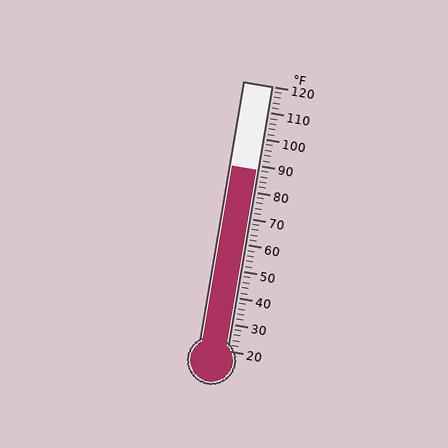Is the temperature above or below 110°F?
The temperature is below 110°F.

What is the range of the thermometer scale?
The thermometer scale ranges from 20°F to 120°F.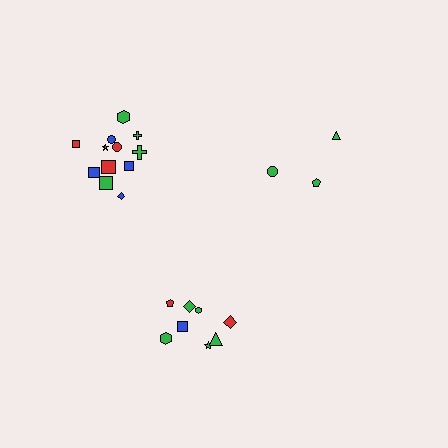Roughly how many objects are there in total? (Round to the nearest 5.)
Roughly 25 objects in total.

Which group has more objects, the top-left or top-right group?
The top-left group.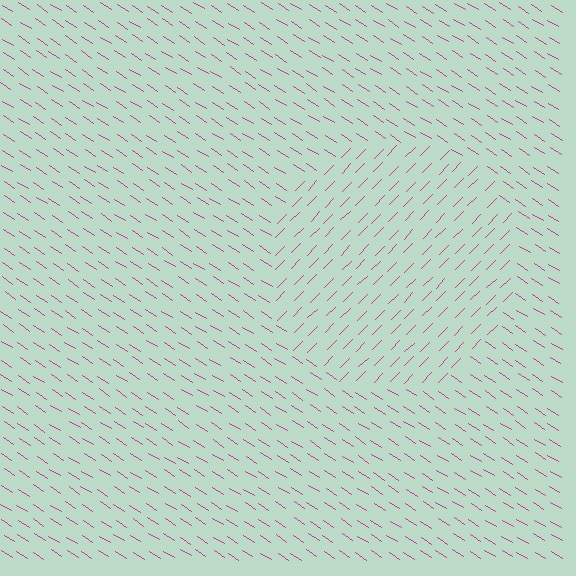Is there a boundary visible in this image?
Yes, there is a texture boundary formed by a change in line orientation.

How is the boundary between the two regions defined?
The boundary is defined purely by a change in line orientation (approximately 78 degrees difference). All lines are the same color and thickness.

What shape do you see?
I see a circle.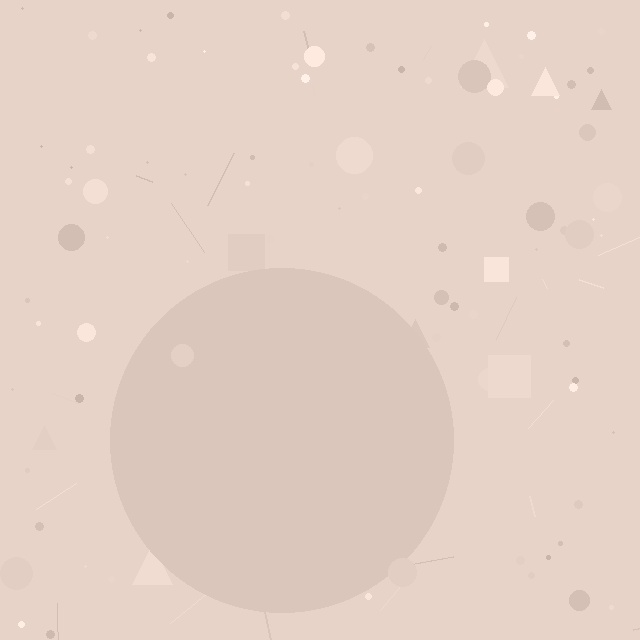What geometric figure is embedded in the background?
A circle is embedded in the background.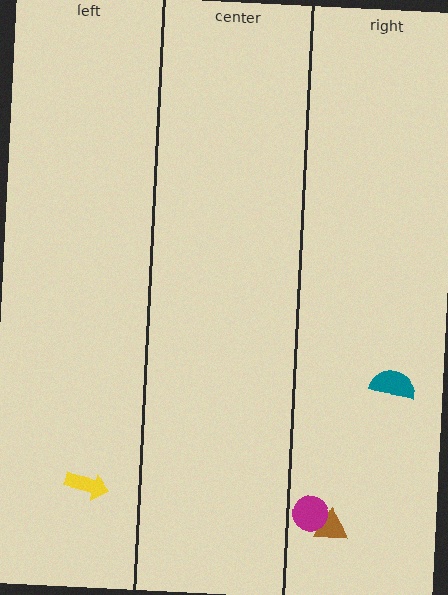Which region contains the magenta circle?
The right region.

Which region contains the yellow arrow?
The left region.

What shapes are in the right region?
The teal semicircle, the brown triangle, the magenta circle.